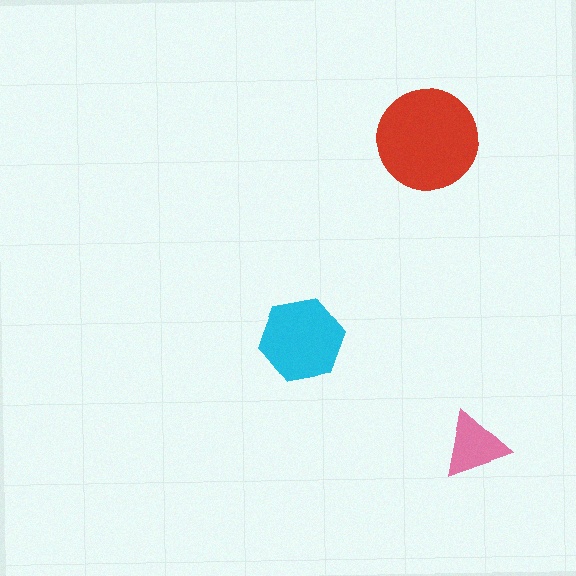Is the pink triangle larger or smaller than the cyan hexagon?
Smaller.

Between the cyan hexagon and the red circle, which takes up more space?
The red circle.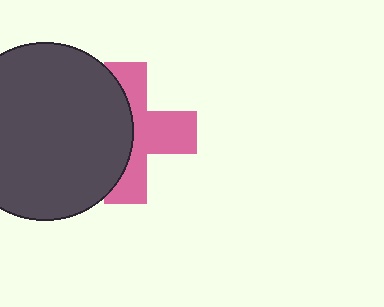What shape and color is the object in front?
The object in front is a dark gray circle.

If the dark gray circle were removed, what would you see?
You would see the complete pink cross.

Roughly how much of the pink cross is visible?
About half of it is visible (roughly 53%).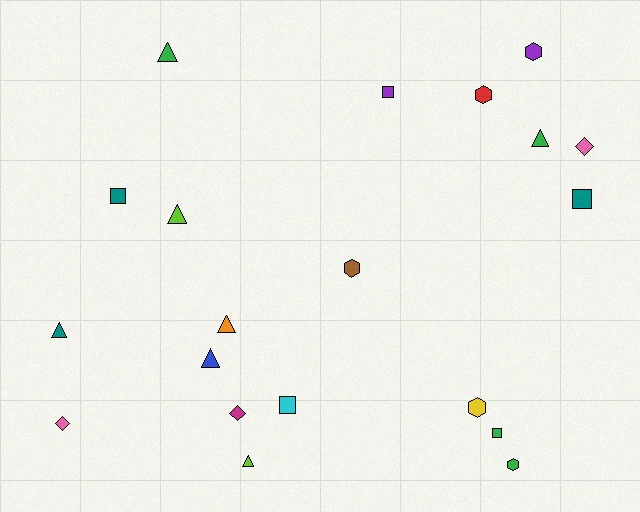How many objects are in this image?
There are 20 objects.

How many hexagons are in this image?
There are 5 hexagons.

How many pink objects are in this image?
There are 2 pink objects.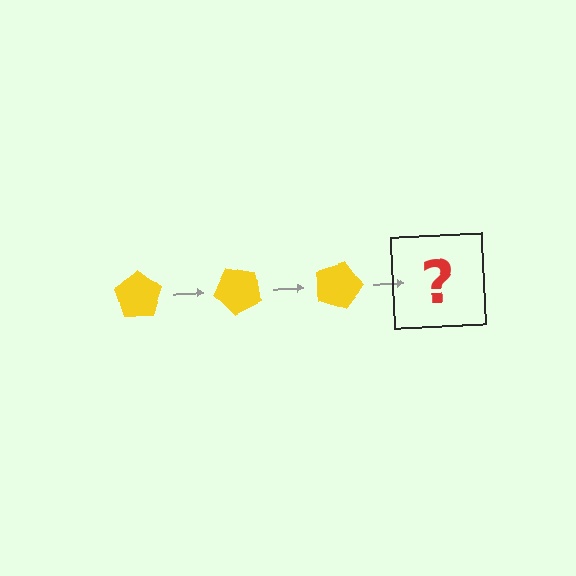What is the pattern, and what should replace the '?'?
The pattern is that the pentagon rotates 45 degrees each step. The '?' should be a yellow pentagon rotated 135 degrees.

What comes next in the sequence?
The next element should be a yellow pentagon rotated 135 degrees.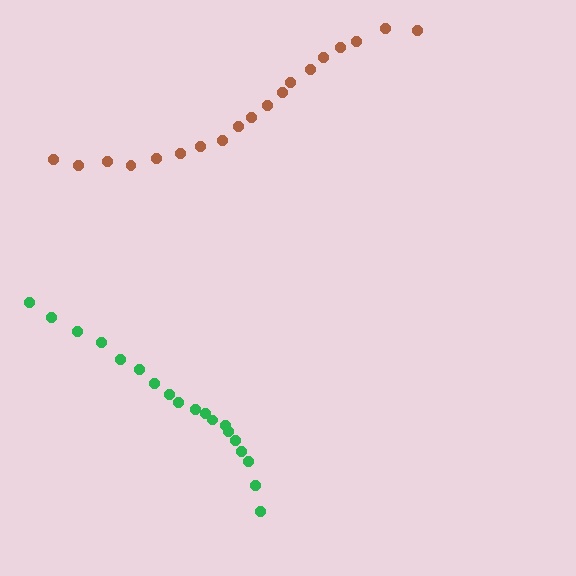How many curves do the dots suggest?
There are 2 distinct paths.